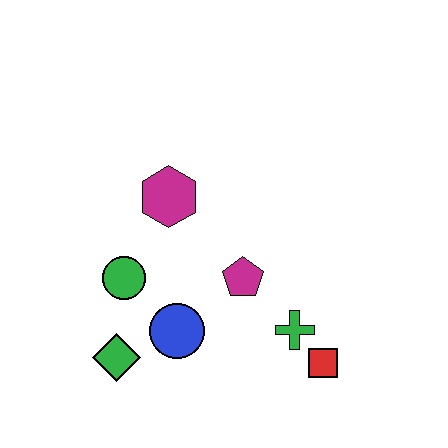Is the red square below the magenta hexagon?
Yes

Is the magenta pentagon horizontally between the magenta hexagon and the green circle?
No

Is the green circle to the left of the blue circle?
Yes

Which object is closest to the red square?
The green cross is closest to the red square.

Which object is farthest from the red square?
The magenta hexagon is farthest from the red square.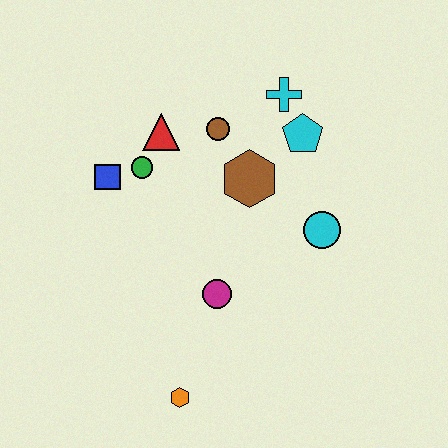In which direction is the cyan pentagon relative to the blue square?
The cyan pentagon is to the right of the blue square.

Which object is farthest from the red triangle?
The orange hexagon is farthest from the red triangle.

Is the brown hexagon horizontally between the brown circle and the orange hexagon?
No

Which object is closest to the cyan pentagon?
The cyan cross is closest to the cyan pentagon.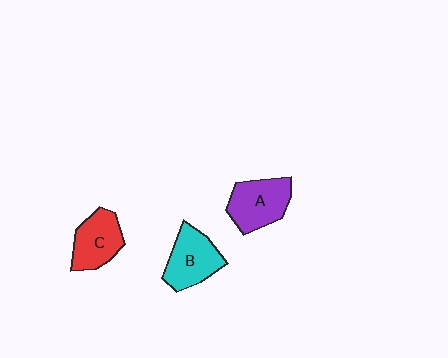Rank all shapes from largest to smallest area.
From largest to smallest: A (purple), B (cyan), C (red).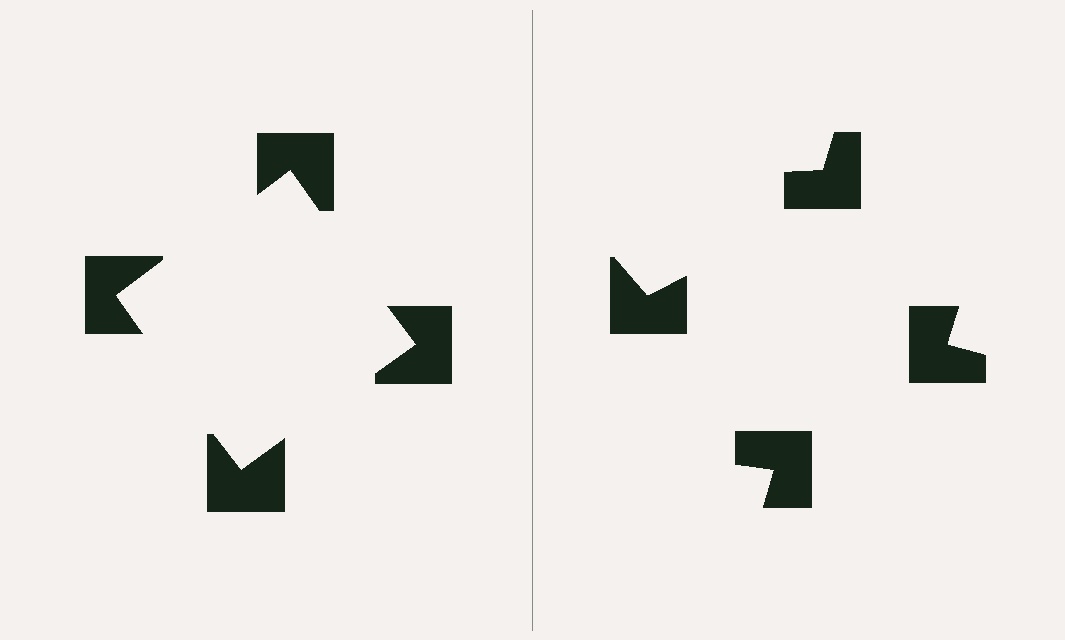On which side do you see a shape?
An illusory square appears on the left side. On the right side the wedge cuts are rotated, so no coherent shape forms.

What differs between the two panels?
The notched squares are positioned identically on both sides; only the wedge orientations differ. On the left they align to a square; on the right they are misaligned.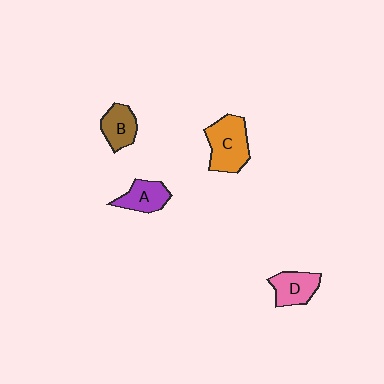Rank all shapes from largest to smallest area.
From largest to smallest: C (orange), D (pink), A (purple), B (brown).